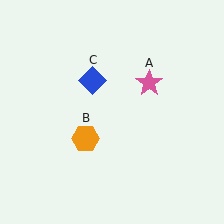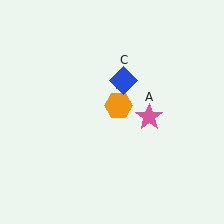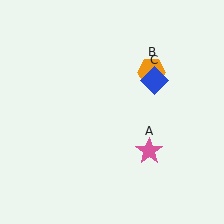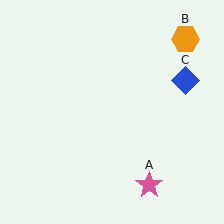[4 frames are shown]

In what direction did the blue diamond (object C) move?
The blue diamond (object C) moved right.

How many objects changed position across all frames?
3 objects changed position: pink star (object A), orange hexagon (object B), blue diamond (object C).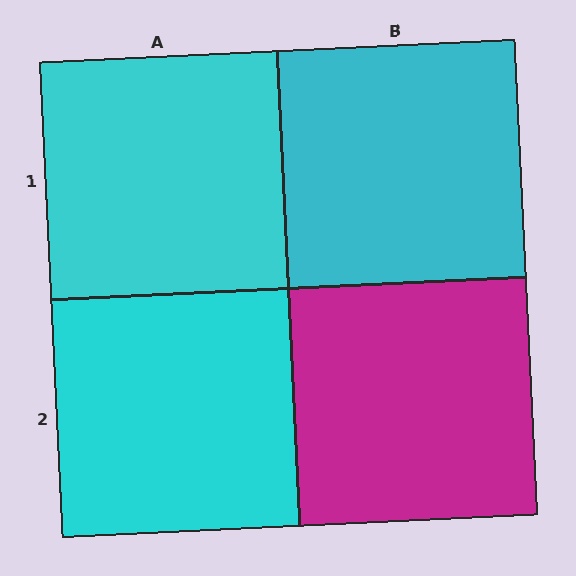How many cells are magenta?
1 cell is magenta.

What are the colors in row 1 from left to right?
Cyan, cyan.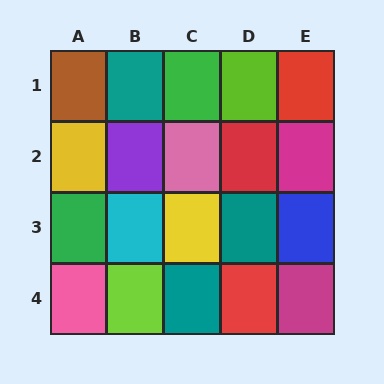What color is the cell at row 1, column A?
Brown.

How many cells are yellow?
2 cells are yellow.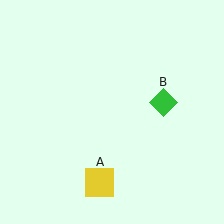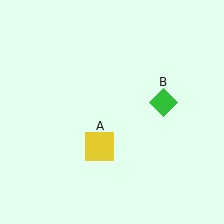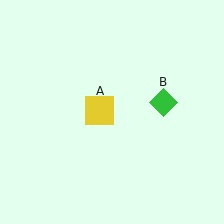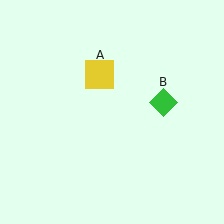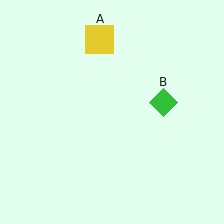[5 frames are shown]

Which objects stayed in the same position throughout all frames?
Green diamond (object B) remained stationary.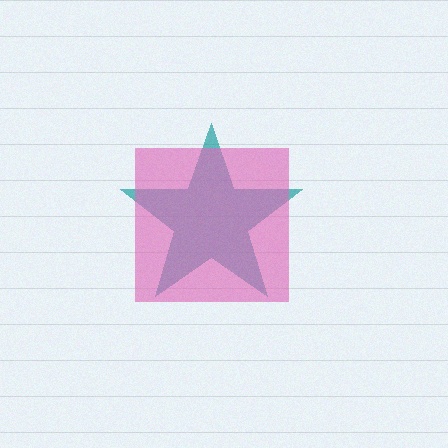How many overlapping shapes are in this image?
There are 2 overlapping shapes in the image.